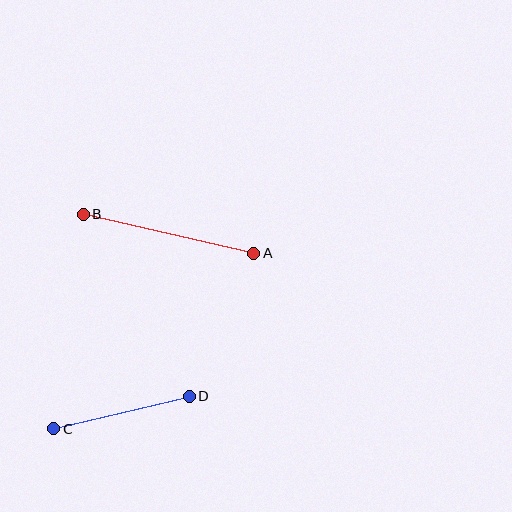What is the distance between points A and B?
The distance is approximately 175 pixels.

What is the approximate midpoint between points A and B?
The midpoint is at approximately (169, 234) pixels.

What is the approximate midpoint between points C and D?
The midpoint is at approximately (122, 412) pixels.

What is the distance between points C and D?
The distance is approximately 140 pixels.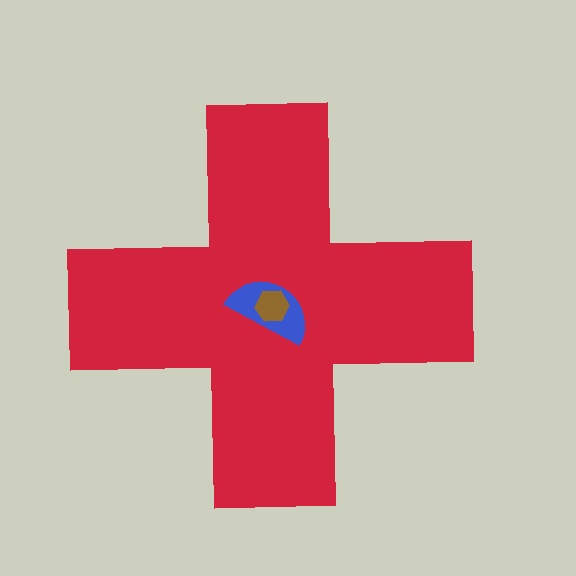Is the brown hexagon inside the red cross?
Yes.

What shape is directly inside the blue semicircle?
The brown hexagon.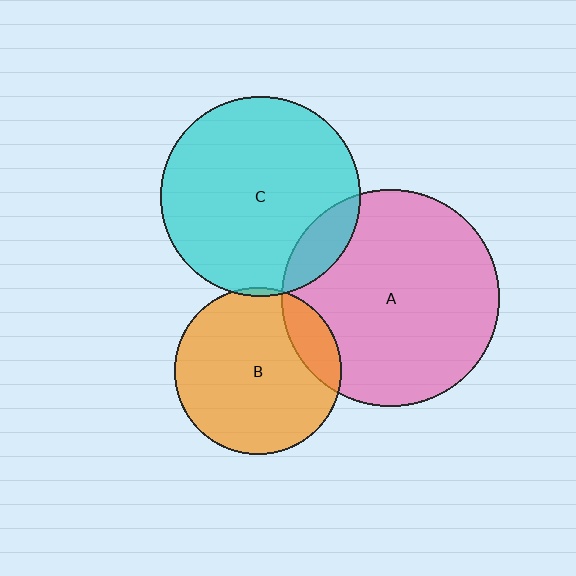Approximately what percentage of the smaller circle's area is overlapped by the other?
Approximately 15%.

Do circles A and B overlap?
Yes.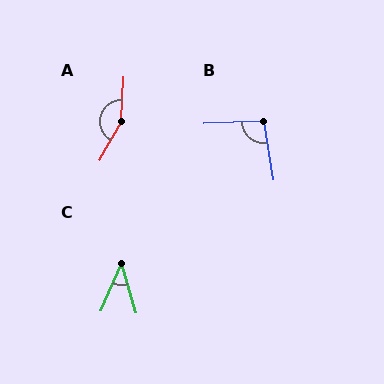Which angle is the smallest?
C, at approximately 39 degrees.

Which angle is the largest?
A, at approximately 154 degrees.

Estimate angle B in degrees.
Approximately 97 degrees.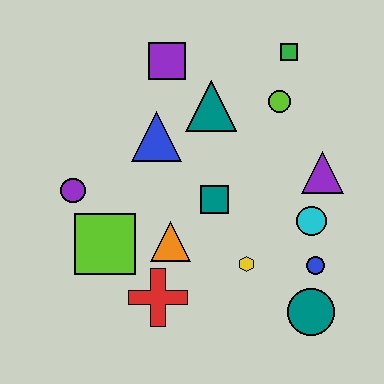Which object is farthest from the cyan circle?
The purple circle is farthest from the cyan circle.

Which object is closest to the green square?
The lime circle is closest to the green square.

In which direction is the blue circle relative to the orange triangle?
The blue circle is to the right of the orange triangle.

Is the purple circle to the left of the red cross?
Yes